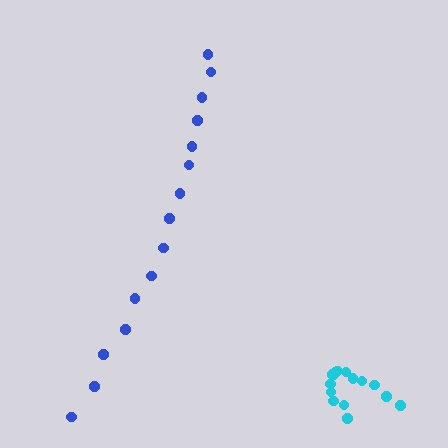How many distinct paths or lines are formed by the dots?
There are 2 distinct paths.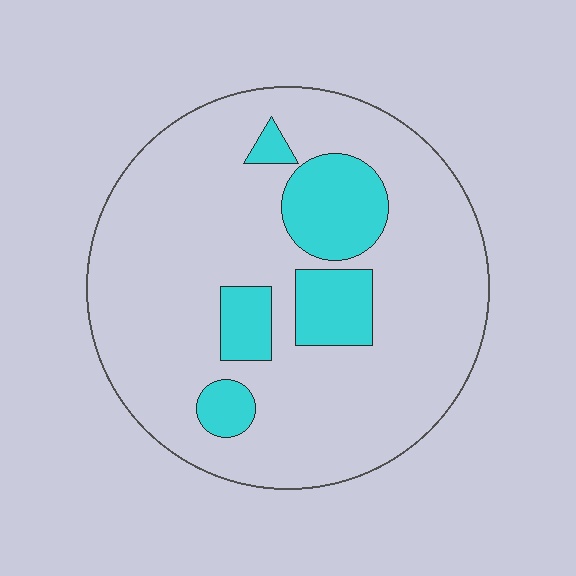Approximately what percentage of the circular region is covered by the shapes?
Approximately 20%.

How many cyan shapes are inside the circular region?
5.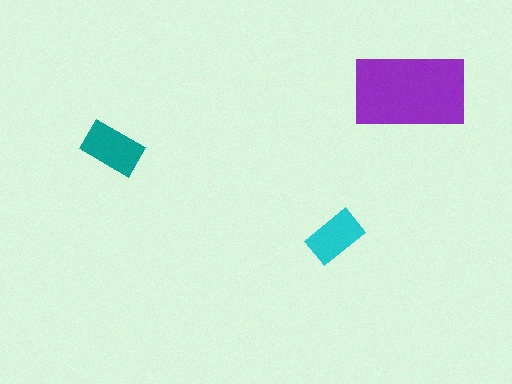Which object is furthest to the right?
The purple rectangle is rightmost.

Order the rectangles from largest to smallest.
the purple one, the teal one, the cyan one.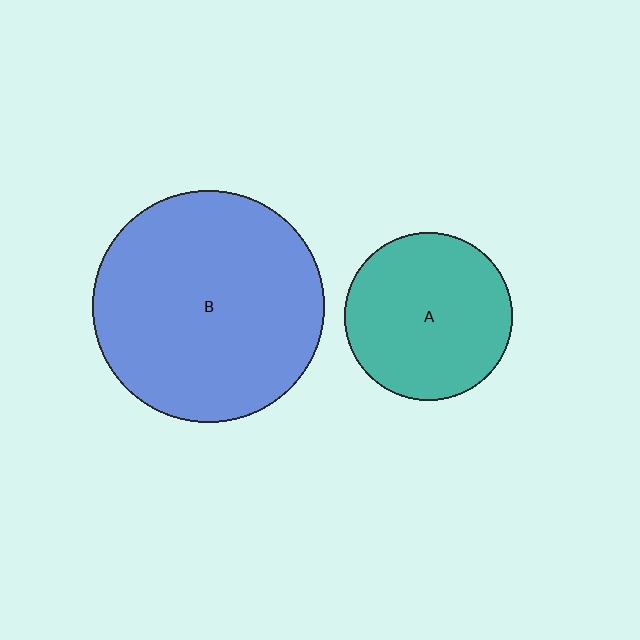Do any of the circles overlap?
No, none of the circles overlap.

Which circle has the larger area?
Circle B (blue).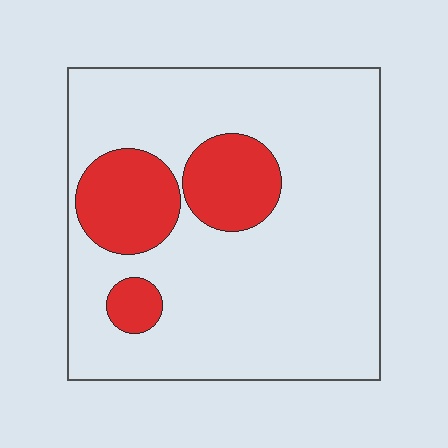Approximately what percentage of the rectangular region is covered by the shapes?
Approximately 20%.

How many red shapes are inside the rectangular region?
3.